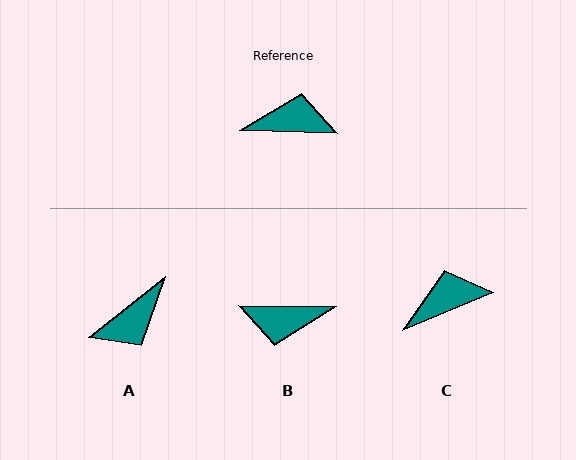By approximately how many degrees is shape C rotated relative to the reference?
Approximately 24 degrees counter-clockwise.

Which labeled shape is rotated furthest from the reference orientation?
B, about 179 degrees away.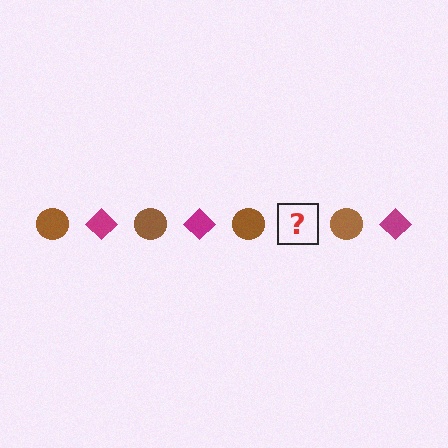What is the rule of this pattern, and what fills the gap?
The rule is that the pattern alternates between brown circle and magenta diamond. The gap should be filled with a magenta diamond.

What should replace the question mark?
The question mark should be replaced with a magenta diamond.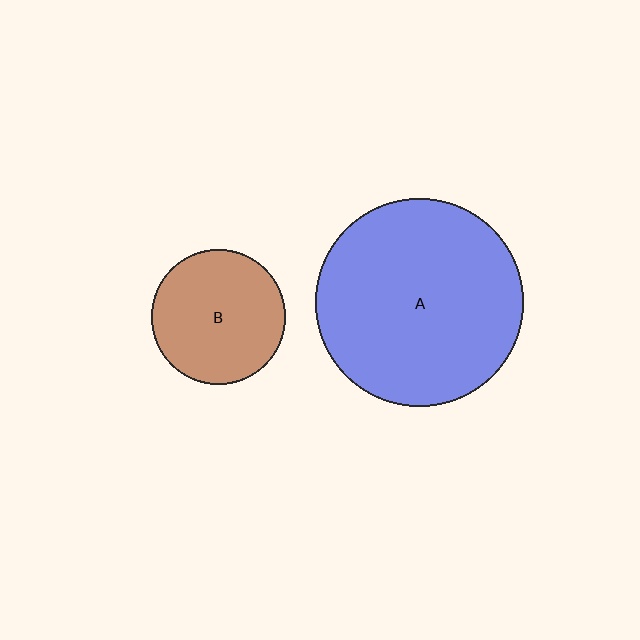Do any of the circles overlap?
No, none of the circles overlap.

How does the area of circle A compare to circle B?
Approximately 2.4 times.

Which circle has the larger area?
Circle A (blue).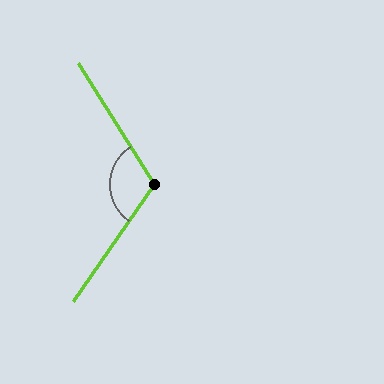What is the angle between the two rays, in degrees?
Approximately 113 degrees.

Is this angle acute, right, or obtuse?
It is obtuse.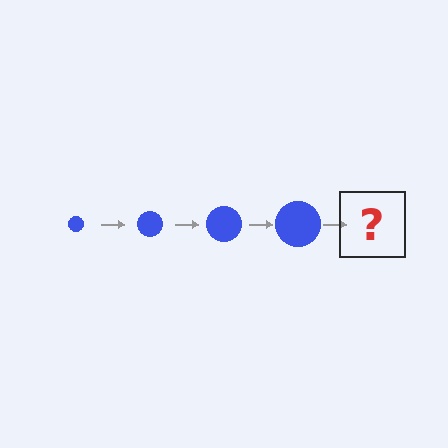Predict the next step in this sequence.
The next step is a blue circle, larger than the previous one.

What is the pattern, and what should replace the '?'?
The pattern is that the circle gets progressively larger each step. The '?' should be a blue circle, larger than the previous one.